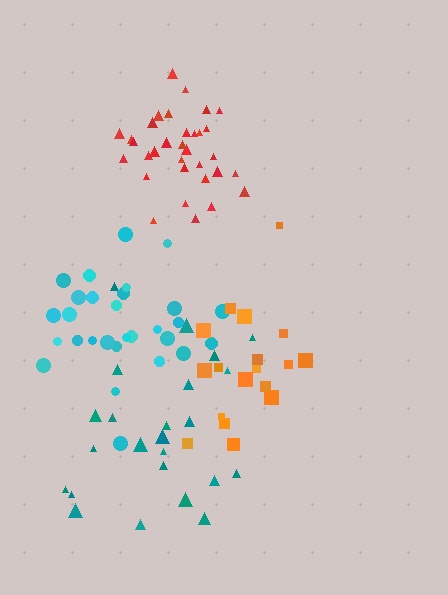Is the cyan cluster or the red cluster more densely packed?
Red.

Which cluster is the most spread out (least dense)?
Teal.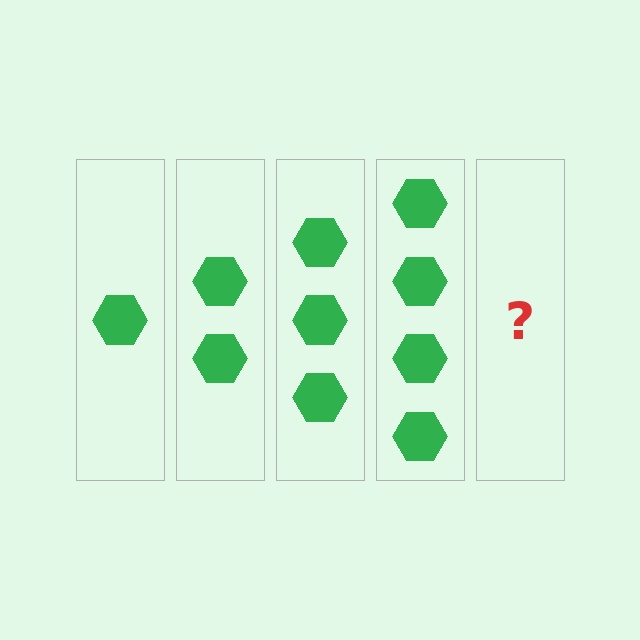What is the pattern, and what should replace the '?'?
The pattern is that each step adds one more hexagon. The '?' should be 5 hexagons.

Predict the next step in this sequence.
The next step is 5 hexagons.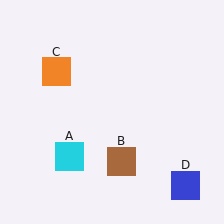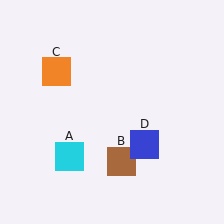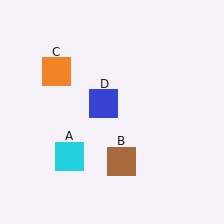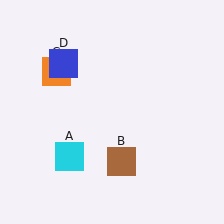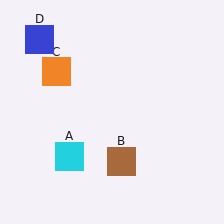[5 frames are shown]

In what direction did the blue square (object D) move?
The blue square (object D) moved up and to the left.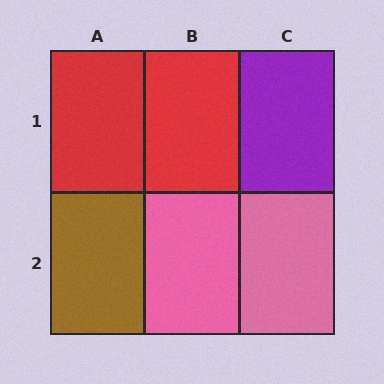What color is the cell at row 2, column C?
Pink.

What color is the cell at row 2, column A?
Brown.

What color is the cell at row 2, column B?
Pink.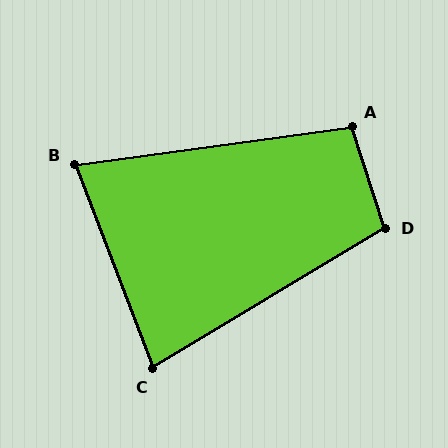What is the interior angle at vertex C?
Approximately 80 degrees (acute).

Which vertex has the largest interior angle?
D, at approximately 103 degrees.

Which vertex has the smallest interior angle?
B, at approximately 77 degrees.